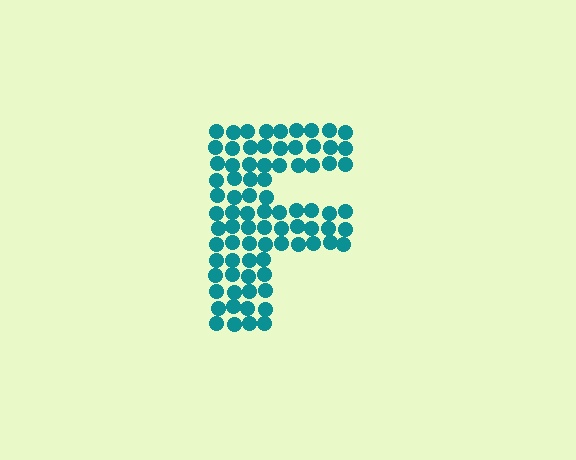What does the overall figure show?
The overall figure shows the letter F.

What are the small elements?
The small elements are circles.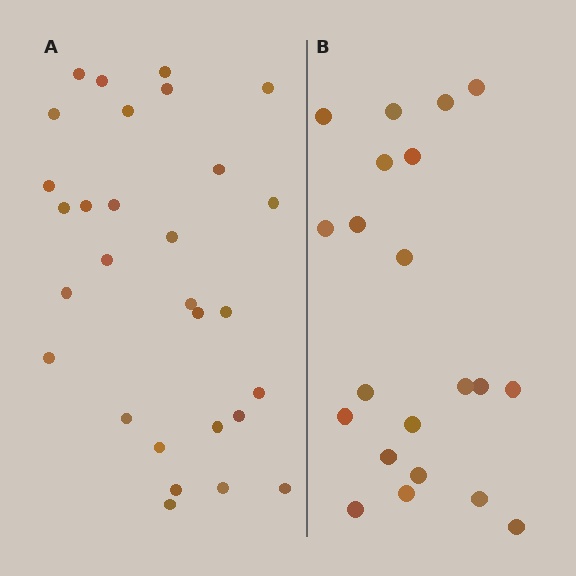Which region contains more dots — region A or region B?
Region A (the left region) has more dots.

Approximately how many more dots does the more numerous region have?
Region A has roughly 8 or so more dots than region B.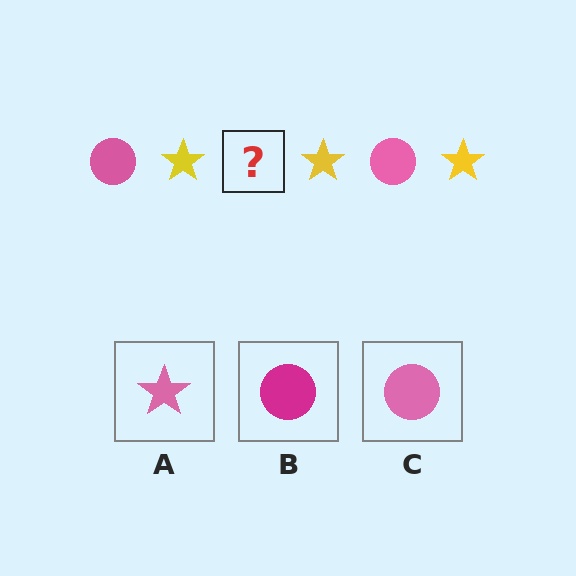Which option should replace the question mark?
Option C.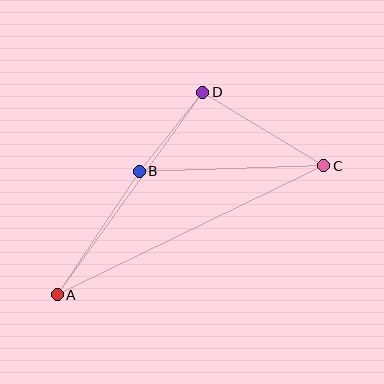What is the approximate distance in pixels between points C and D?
The distance between C and D is approximately 142 pixels.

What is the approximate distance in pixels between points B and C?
The distance between B and C is approximately 185 pixels.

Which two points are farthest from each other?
Points A and C are farthest from each other.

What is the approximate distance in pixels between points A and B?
The distance between A and B is approximately 148 pixels.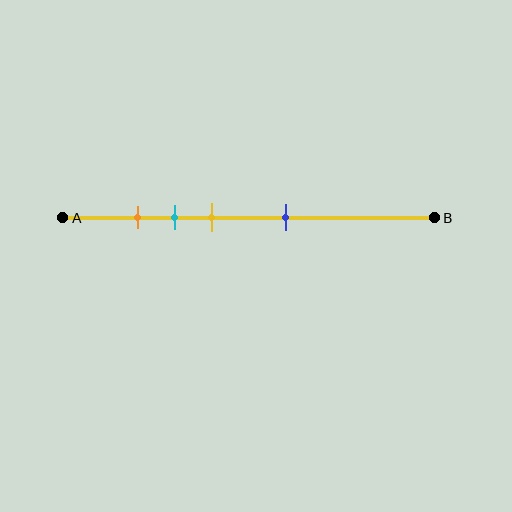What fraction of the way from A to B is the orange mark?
The orange mark is approximately 20% (0.2) of the way from A to B.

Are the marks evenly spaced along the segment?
No, the marks are not evenly spaced.